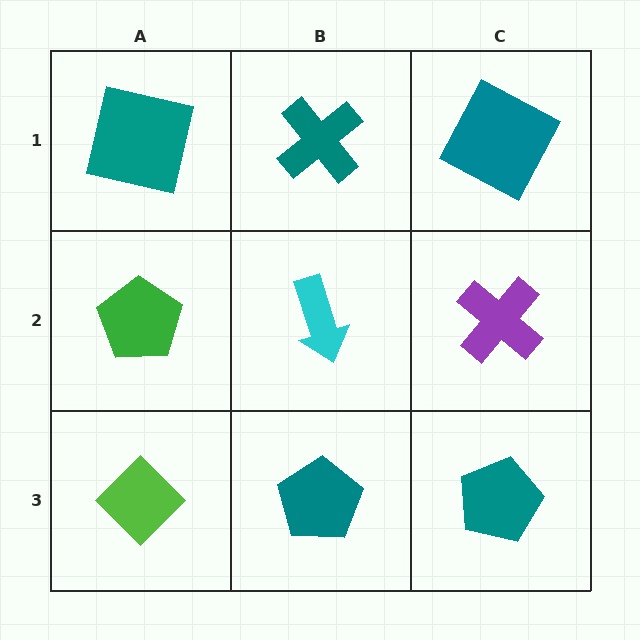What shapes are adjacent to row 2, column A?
A teal square (row 1, column A), a lime diamond (row 3, column A), a cyan arrow (row 2, column B).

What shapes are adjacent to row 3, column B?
A cyan arrow (row 2, column B), a lime diamond (row 3, column A), a teal pentagon (row 3, column C).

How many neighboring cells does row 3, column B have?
3.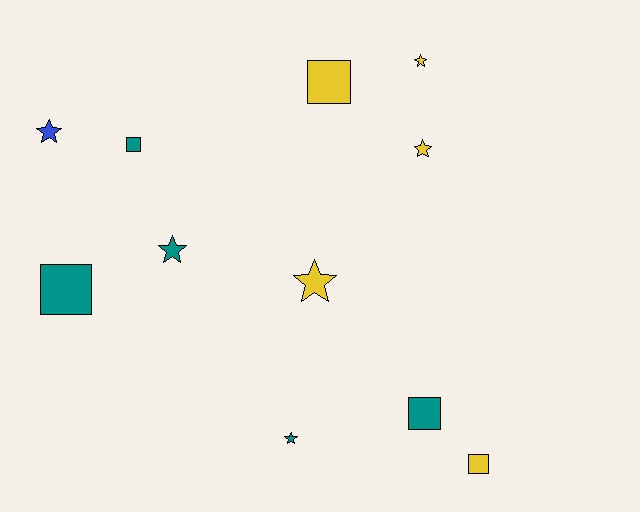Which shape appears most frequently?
Star, with 6 objects.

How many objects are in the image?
There are 11 objects.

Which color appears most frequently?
Teal, with 5 objects.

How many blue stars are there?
There is 1 blue star.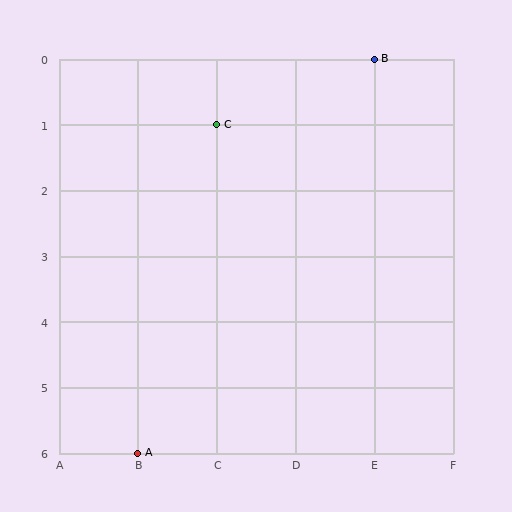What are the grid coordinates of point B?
Point B is at grid coordinates (E, 0).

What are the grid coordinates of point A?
Point A is at grid coordinates (B, 6).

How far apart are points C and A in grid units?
Points C and A are 1 column and 5 rows apart (about 5.1 grid units diagonally).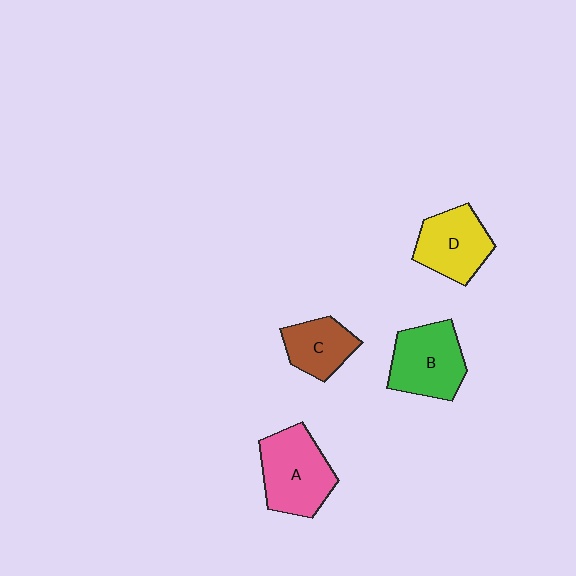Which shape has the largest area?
Shape A (pink).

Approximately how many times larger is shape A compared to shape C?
Approximately 1.6 times.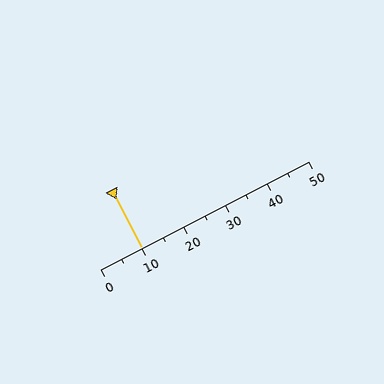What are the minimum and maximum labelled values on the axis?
The axis runs from 0 to 50.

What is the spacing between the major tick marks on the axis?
The major ticks are spaced 10 apart.